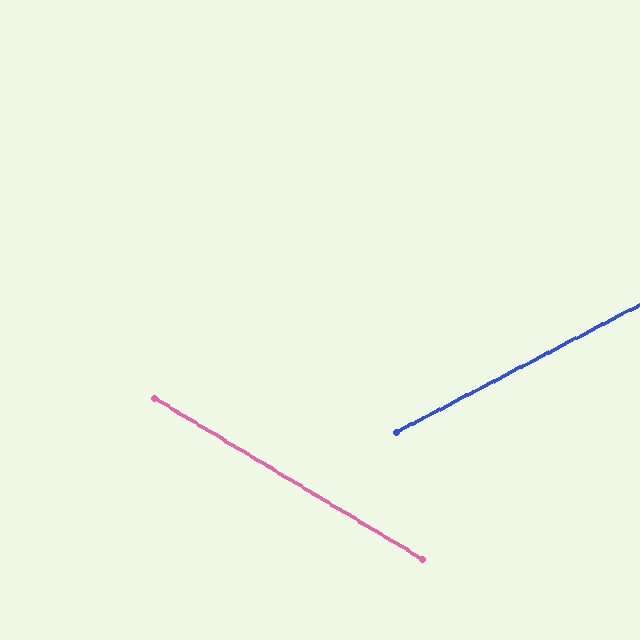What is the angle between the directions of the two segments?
Approximately 59 degrees.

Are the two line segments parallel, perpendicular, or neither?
Neither parallel nor perpendicular — they differ by about 59°.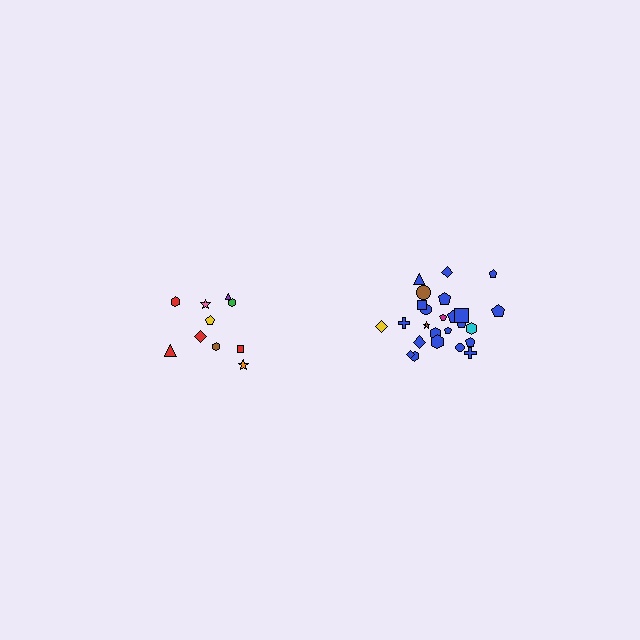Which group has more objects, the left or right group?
The right group.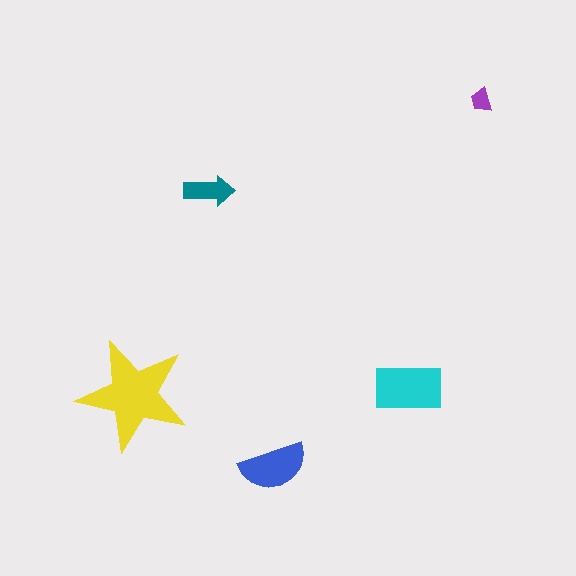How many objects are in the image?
There are 5 objects in the image.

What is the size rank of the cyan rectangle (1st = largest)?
2nd.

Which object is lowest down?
The blue semicircle is bottommost.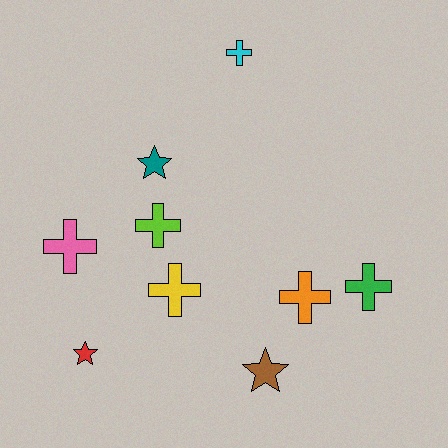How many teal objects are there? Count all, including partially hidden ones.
There is 1 teal object.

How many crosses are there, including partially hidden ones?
There are 6 crosses.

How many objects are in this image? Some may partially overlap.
There are 9 objects.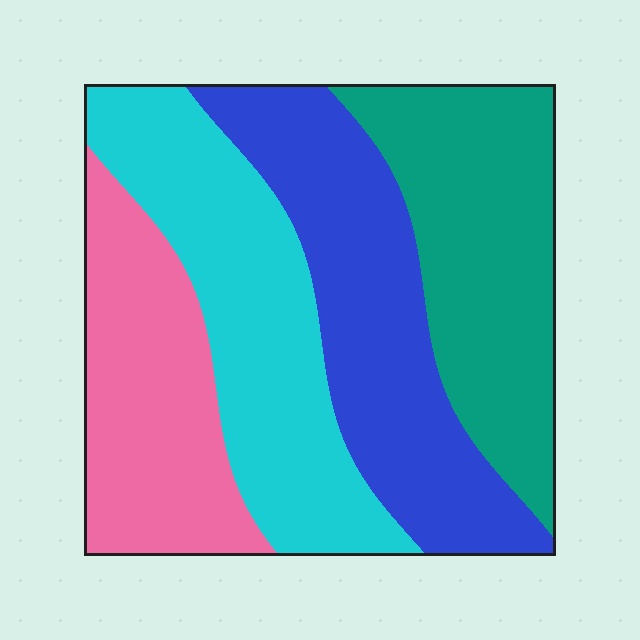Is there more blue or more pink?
Blue.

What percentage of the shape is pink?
Pink covers 21% of the shape.